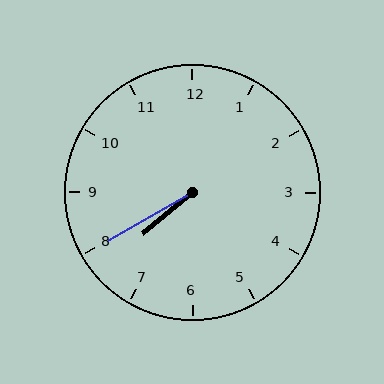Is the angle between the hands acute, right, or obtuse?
It is acute.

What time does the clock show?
7:40.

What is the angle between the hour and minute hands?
Approximately 10 degrees.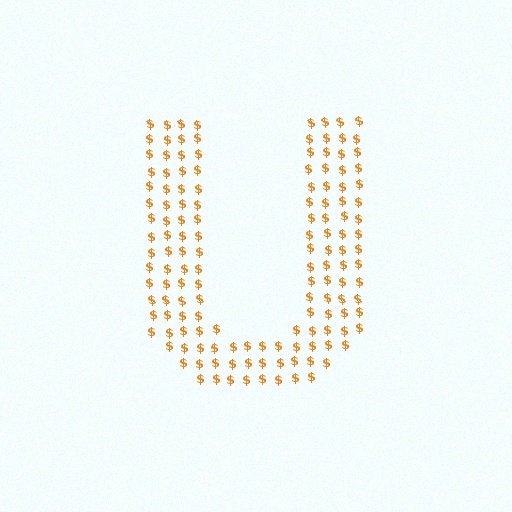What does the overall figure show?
The overall figure shows the letter U.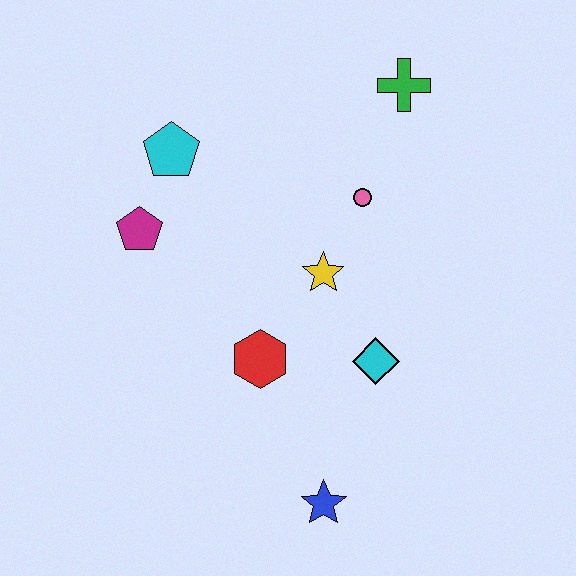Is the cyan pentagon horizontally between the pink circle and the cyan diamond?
No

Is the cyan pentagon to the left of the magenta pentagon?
No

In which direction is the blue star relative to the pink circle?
The blue star is below the pink circle.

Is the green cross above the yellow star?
Yes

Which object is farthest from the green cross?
The blue star is farthest from the green cross.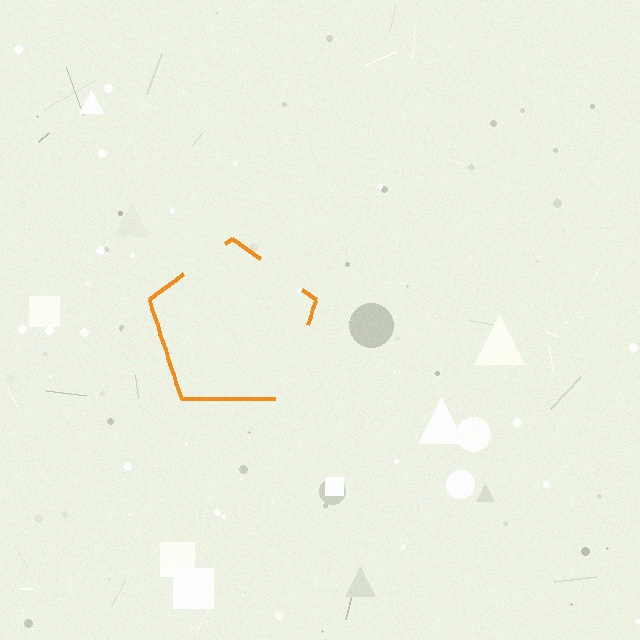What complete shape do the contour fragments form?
The contour fragments form a pentagon.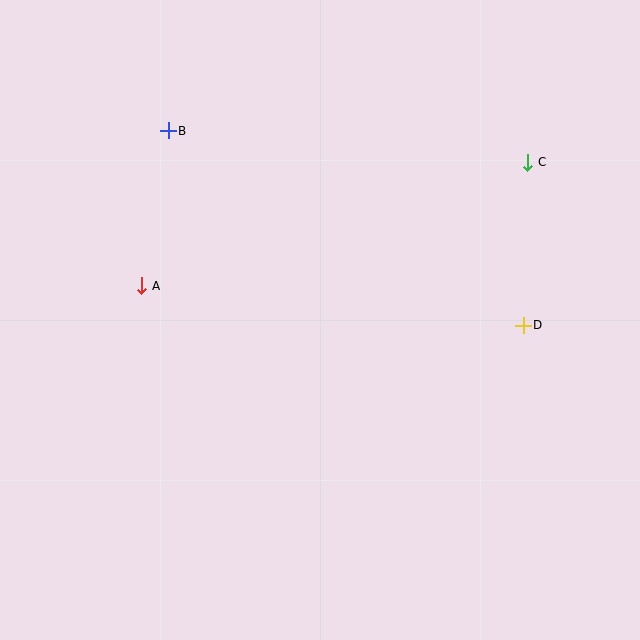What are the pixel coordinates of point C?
Point C is at (528, 162).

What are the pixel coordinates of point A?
Point A is at (142, 286).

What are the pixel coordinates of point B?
Point B is at (168, 131).